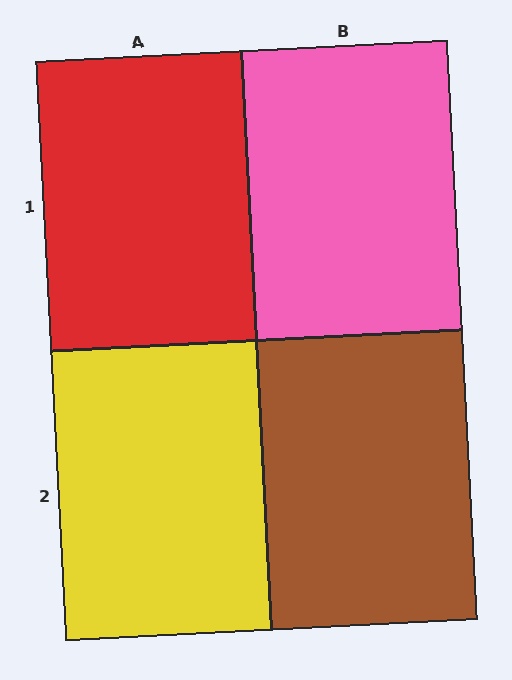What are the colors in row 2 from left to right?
Yellow, brown.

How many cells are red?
1 cell is red.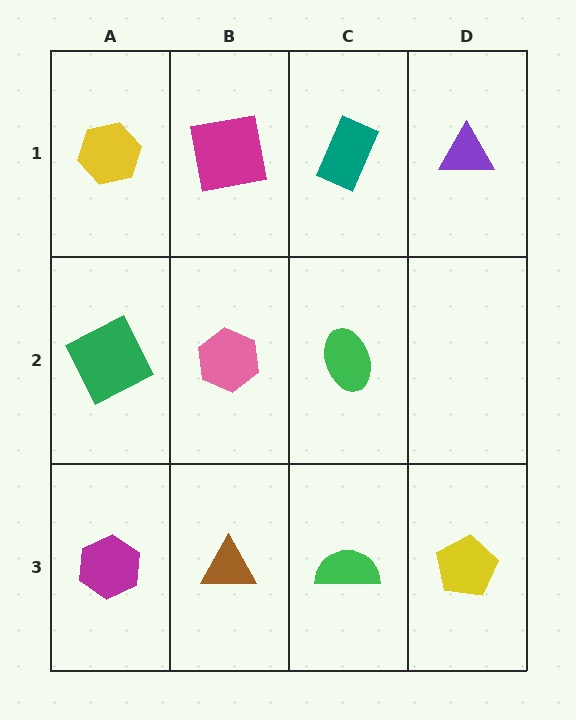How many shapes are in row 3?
4 shapes.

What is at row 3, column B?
A brown triangle.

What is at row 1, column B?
A magenta square.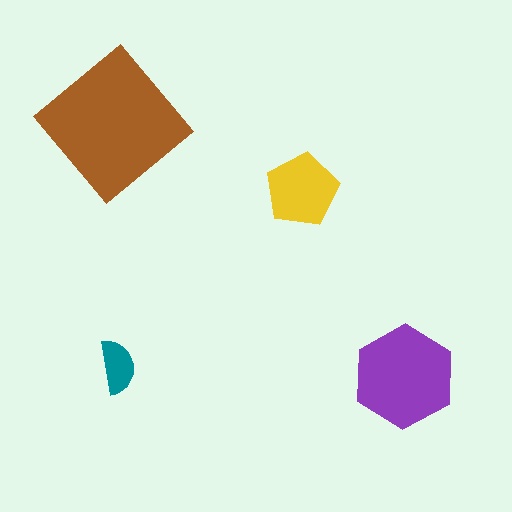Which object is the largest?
The brown diamond.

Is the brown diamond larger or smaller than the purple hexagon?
Larger.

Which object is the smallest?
The teal semicircle.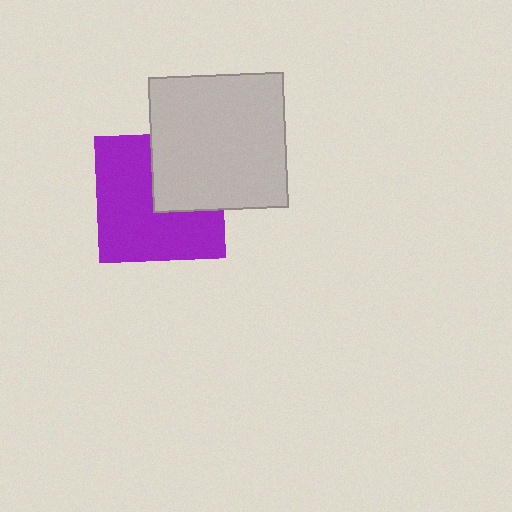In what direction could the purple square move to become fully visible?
The purple square could move toward the lower-left. That would shift it out from behind the light gray square entirely.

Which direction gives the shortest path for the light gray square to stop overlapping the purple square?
Moving toward the upper-right gives the shortest separation.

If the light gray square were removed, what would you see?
You would see the complete purple square.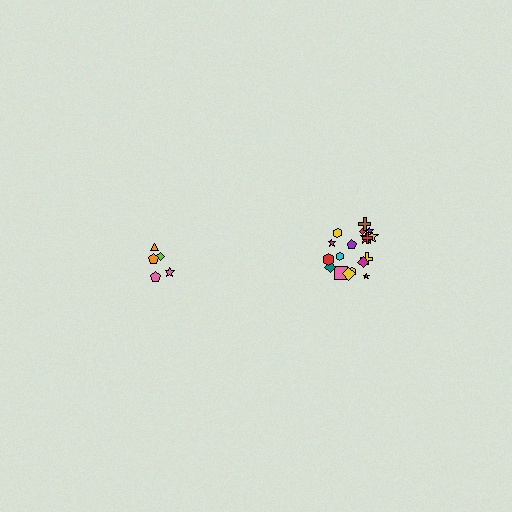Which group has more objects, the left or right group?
The right group.